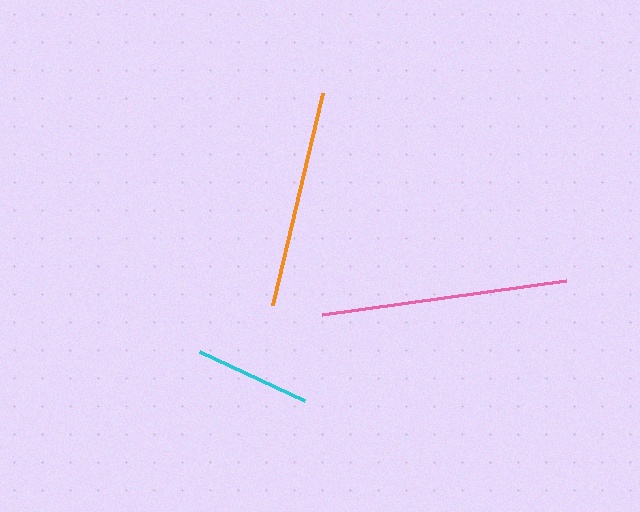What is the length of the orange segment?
The orange segment is approximately 217 pixels long.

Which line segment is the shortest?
The cyan line is the shortest at approximately 116 pixels.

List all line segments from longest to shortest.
From longest to shortest: pink, orange, cyan.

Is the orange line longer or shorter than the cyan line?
The orange line is longer than the cyan line.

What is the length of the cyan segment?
The cyan segment is approximately 116 pixels long.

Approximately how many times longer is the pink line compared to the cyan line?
The pink line is approximately 2.1 times the length of the cyan line.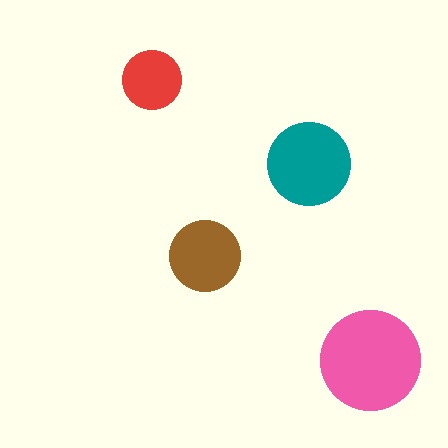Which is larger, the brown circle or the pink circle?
The pink one.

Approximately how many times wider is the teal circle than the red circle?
About 1.5 times wider.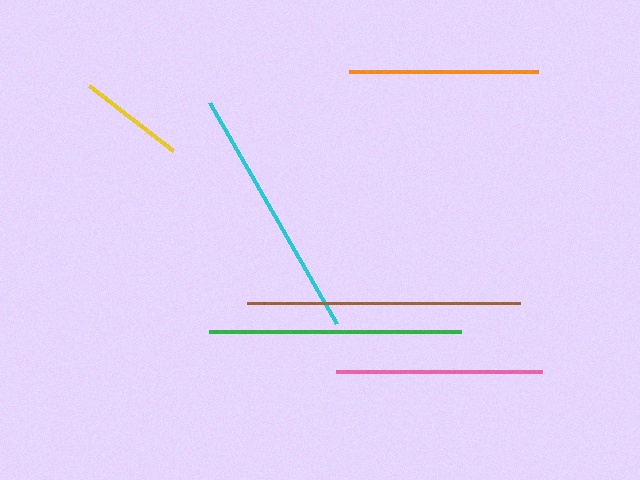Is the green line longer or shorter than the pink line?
The green line is longer than the pink line.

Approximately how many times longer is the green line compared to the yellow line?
The green line is approximately 2.4 times the length of the yellow line.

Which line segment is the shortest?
The yellow line is the shortest at approximately 106 pixels.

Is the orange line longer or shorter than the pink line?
The pink line is longer than the orange line.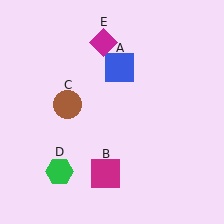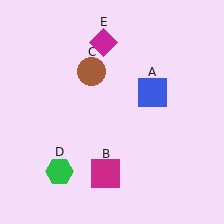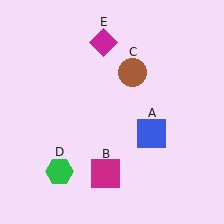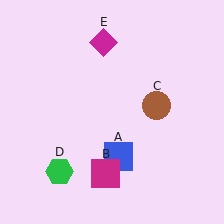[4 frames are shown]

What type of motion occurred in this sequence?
The blue square (object A), brown circle (object C) rotated clockwise around the center of the scene.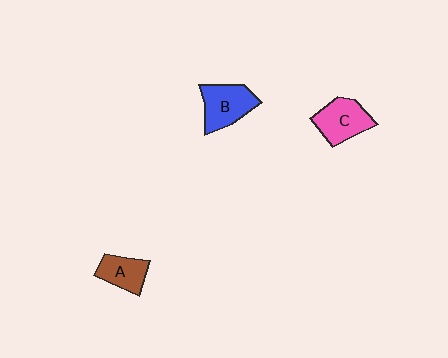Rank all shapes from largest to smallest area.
From largest to smallest: B (blue), C (pink), A (brown).